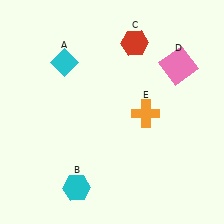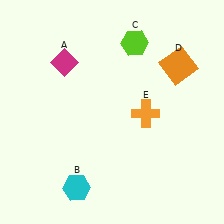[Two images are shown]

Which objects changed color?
A changed from cyan to magenta. C changed from red to lime. D changed from pink to orange.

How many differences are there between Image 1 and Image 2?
There are 3 differences between the two images.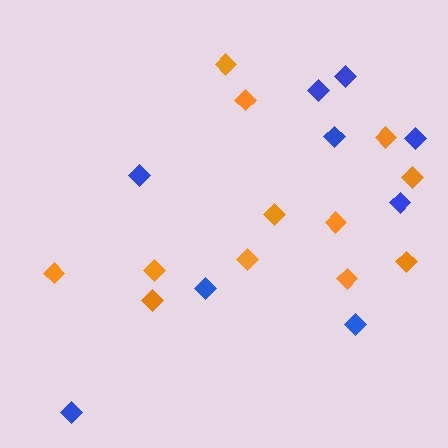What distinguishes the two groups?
There are 2 groups: one group of orange diamonds (12) and one group of blue diamonds (9).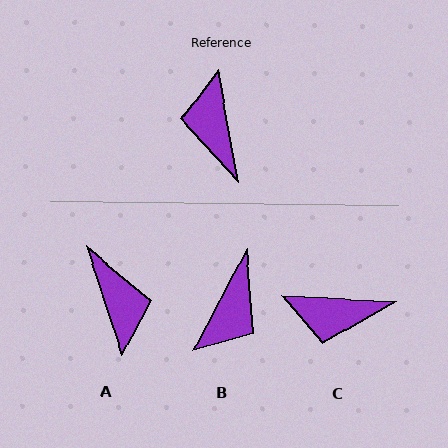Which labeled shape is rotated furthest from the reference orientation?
A, about 172 degrees away.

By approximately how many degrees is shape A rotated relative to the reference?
Approximately 172 degrees clockwise.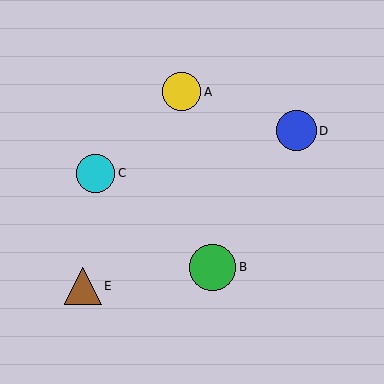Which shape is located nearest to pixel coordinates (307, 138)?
The blue circle (labeled D) at (296, 131) is nearest to that location.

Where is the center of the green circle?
The center of the green circle is at (213, 267).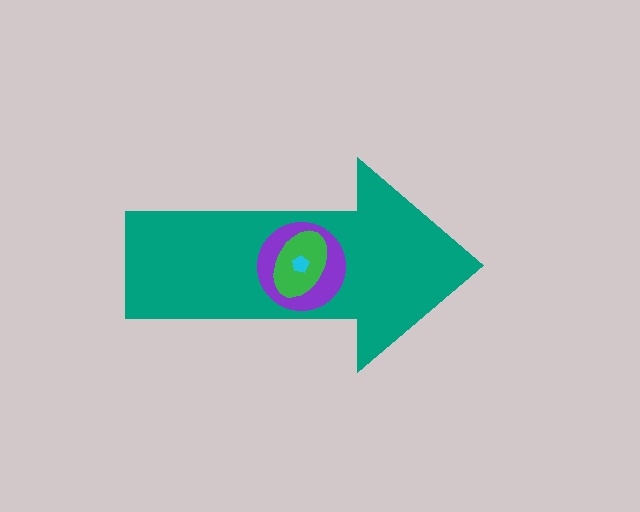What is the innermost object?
The cyan pentagon.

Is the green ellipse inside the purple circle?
Yes.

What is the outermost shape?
The teal arrow.